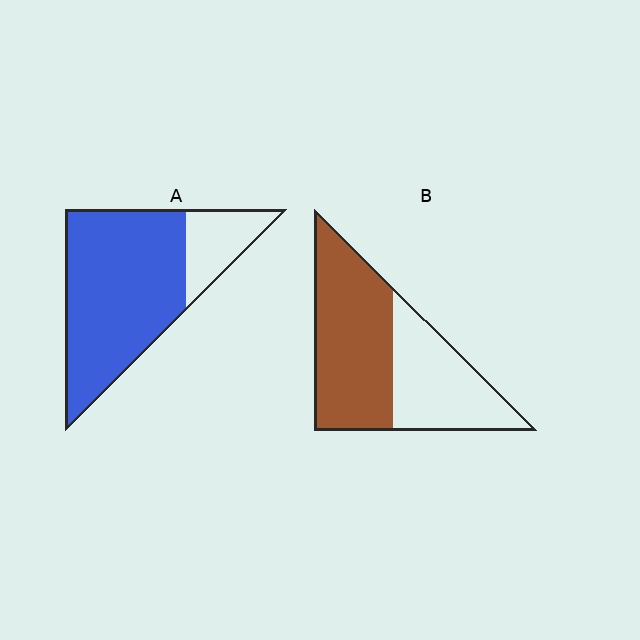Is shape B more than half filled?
Yes.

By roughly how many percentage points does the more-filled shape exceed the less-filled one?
By roughly 20 percentage points (A over B).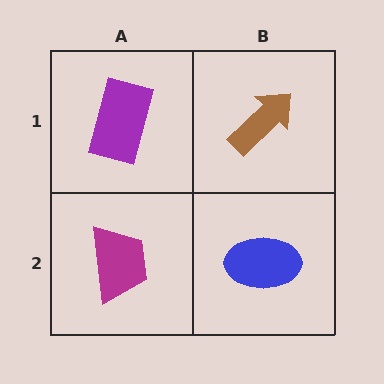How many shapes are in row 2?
2 shapes.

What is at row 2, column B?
A blue ellipse.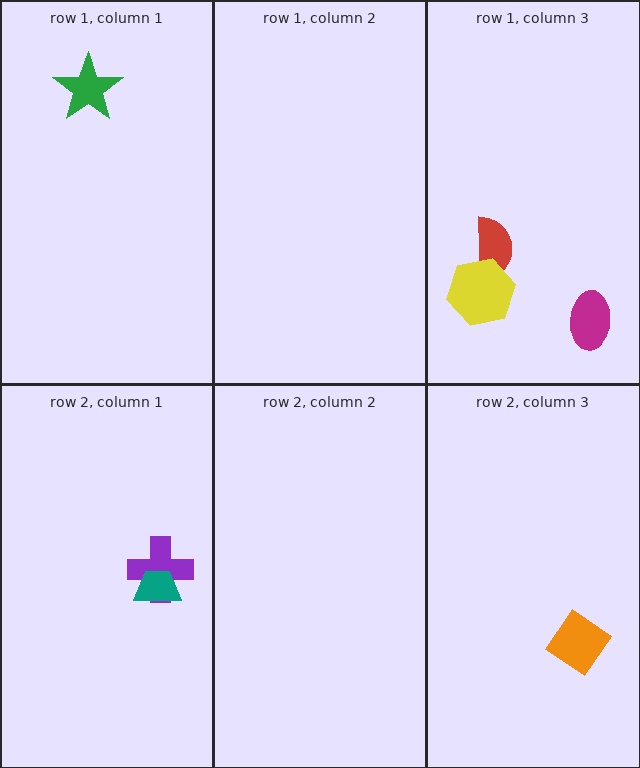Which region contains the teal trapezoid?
The row 2, column 1 region.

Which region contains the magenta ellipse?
The row 1, column 3 region.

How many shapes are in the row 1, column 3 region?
3.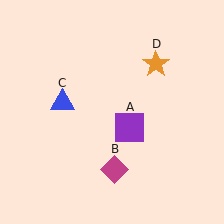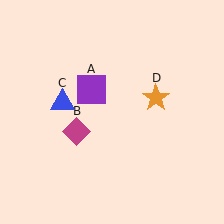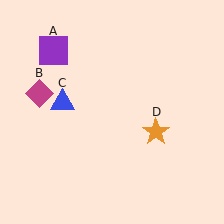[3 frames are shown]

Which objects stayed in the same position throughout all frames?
Blue triangle (object C) remained stationary.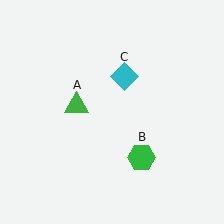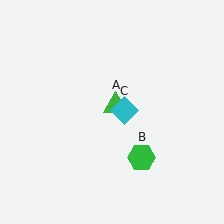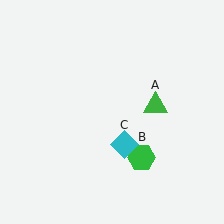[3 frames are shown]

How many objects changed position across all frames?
2 objects changed position: green triangle (object A), cyan diamond (object C).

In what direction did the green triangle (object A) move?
The green triangle (object A) moved right.